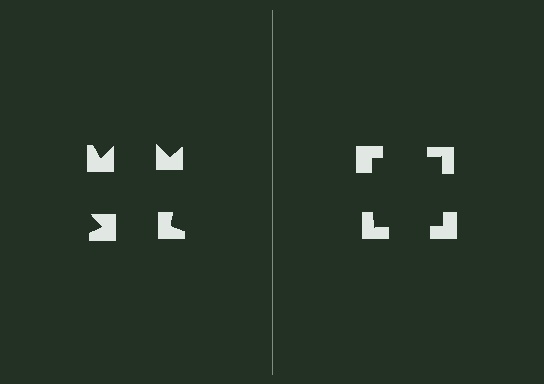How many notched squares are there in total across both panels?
8 — 4 on each side.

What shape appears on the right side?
An illusory square.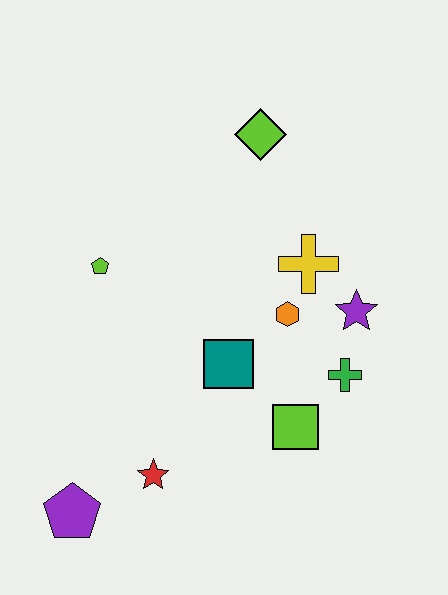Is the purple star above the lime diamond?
No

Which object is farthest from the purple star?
The purple pentagon is farthest from the purple star.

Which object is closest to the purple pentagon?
The red star is closest to the purple pentagon.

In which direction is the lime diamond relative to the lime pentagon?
The lime diamond is to the right of the lime pentagon.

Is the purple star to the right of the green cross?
Yes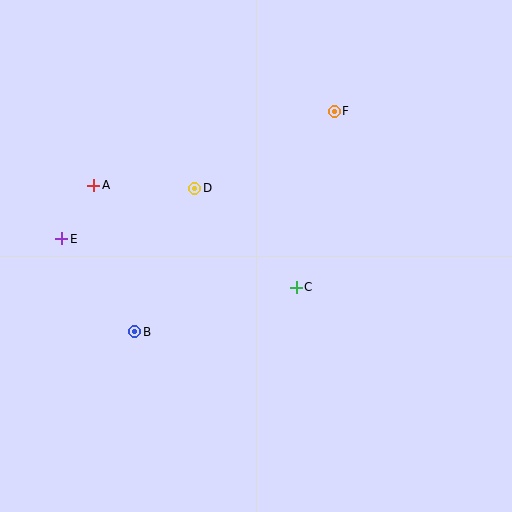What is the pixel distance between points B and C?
The distance between B and C is 168 pixels.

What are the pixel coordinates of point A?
Point A is at (94, 185).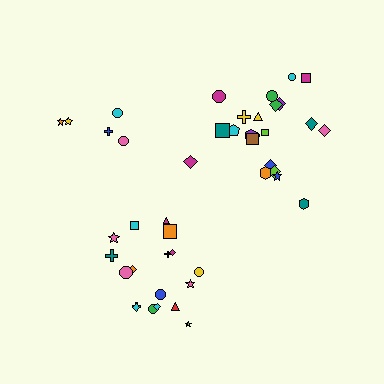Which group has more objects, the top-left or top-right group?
The top-right group.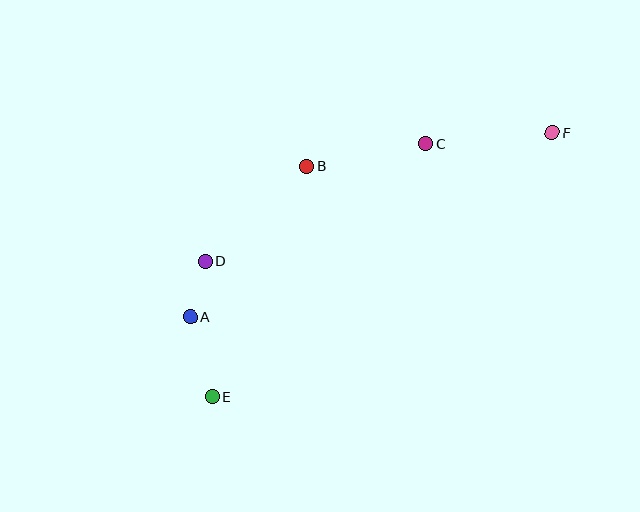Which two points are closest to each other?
Points A and D are closest to each other.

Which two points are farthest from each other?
Points E and F are farthest from each other.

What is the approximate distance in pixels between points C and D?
The distance between C and D is approximately 250 pixels.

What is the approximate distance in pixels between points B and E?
The distance between B and E is approximately 249 pixels.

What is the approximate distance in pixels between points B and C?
The distance between B and C is approximately 121 pixels.